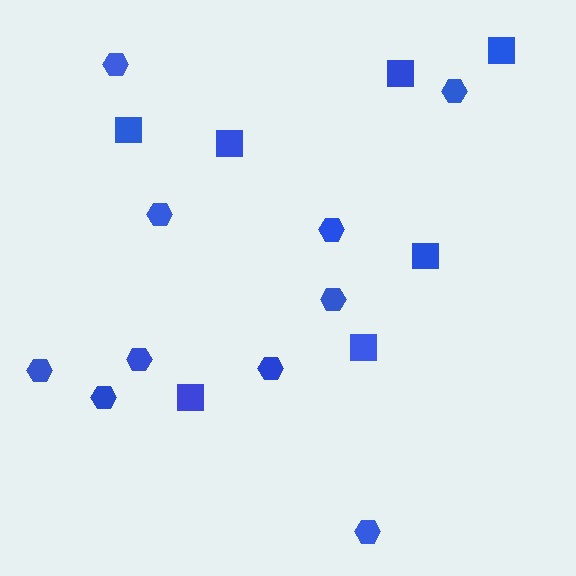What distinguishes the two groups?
There are 2 groups: one group of hexagons (10) and one group of squares (7).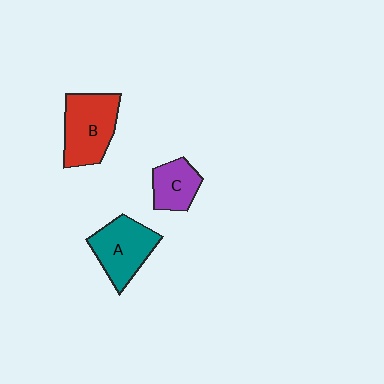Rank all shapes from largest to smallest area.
From largest to smallest: B (red), A (teal), C (purple).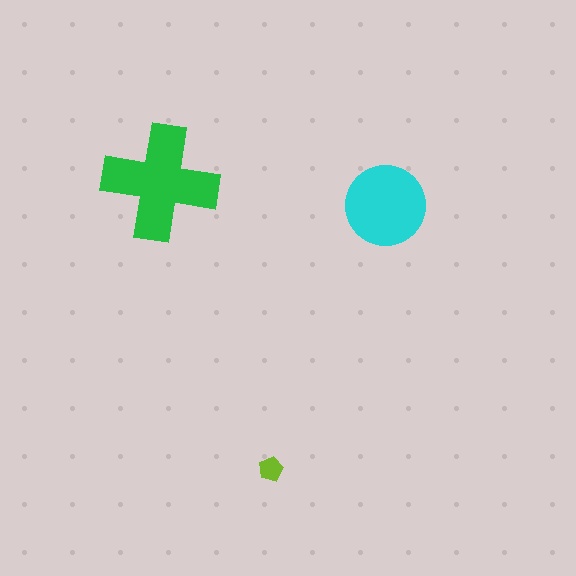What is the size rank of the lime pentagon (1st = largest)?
3rd.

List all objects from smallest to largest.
The lime pentagon, the cyan circle, the green cross.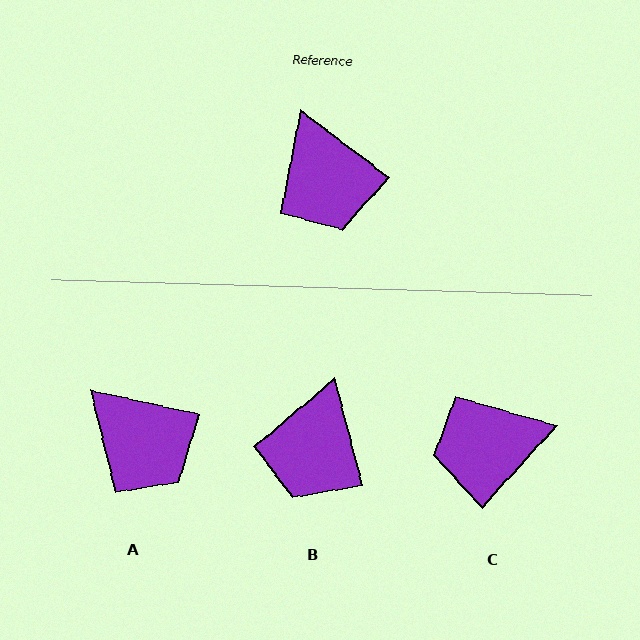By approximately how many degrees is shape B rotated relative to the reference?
Approximately 38 degrees clockwise.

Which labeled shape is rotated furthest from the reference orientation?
C, about 95 degrees away.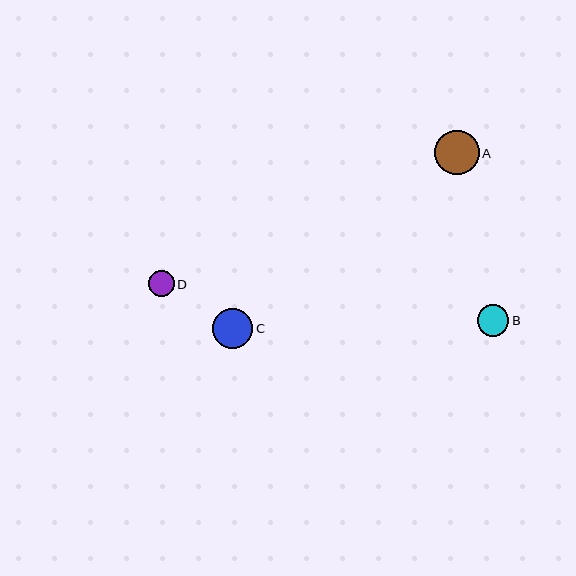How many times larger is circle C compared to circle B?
Circle C is approximately 1.3 times the size of circle B.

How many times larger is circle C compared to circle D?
Circle C is approximately 1.5 times the size of circle D.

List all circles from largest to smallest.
From largest to smallest: A, C, B, D.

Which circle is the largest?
Circle A is the largest with a size of approximately 44 pixels.